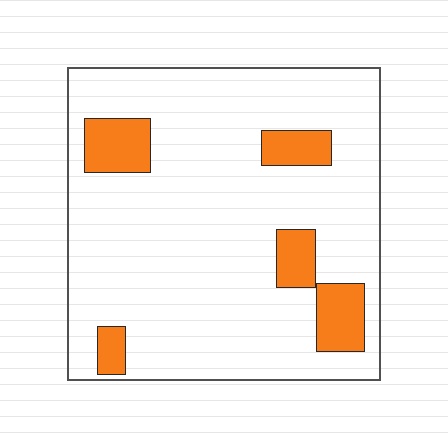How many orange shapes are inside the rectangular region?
5.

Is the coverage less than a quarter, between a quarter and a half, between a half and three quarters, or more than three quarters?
Less than a quarter.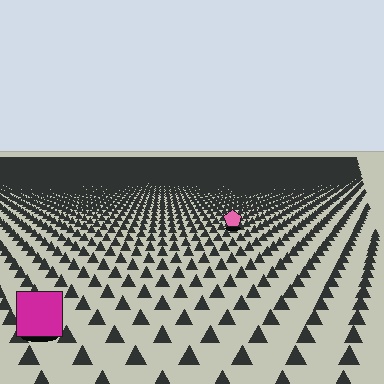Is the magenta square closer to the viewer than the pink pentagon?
Yes. The magenta square is closer — you can tell from the texture gradient: the ground texture is coarser near it.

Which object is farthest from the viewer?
The pink pentagon is farthest from the viewer. It appears smaller and the ground texture around it is denser.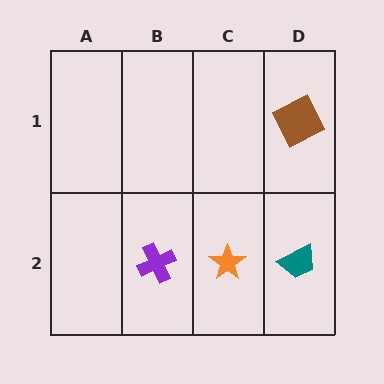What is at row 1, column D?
A brown square.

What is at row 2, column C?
An orange star.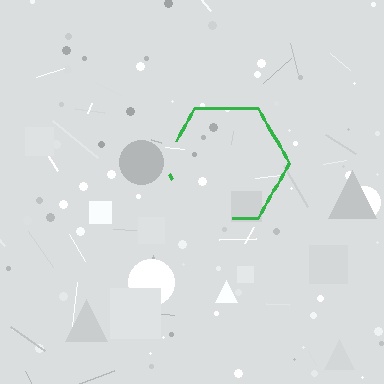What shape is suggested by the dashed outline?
The dashed outline suggests a hexagon.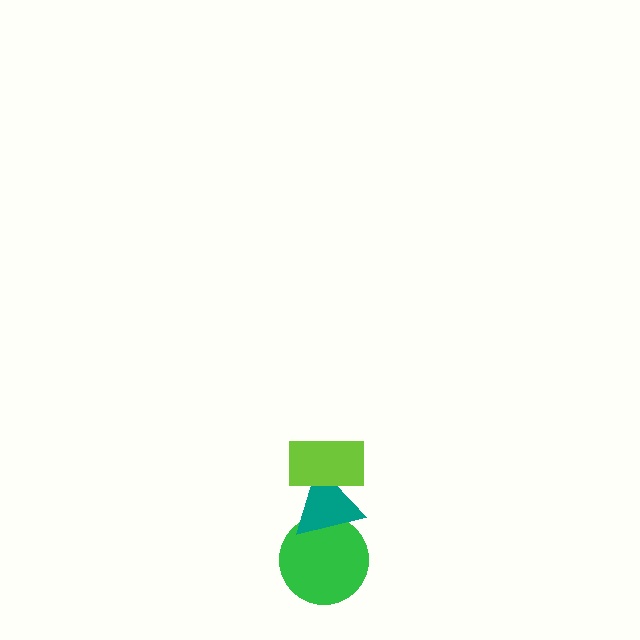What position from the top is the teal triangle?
The teal triangle is 2nd from the top.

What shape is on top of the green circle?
The teal triangle is on top of the green circle.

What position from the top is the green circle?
The green circle is 3rd from the top.